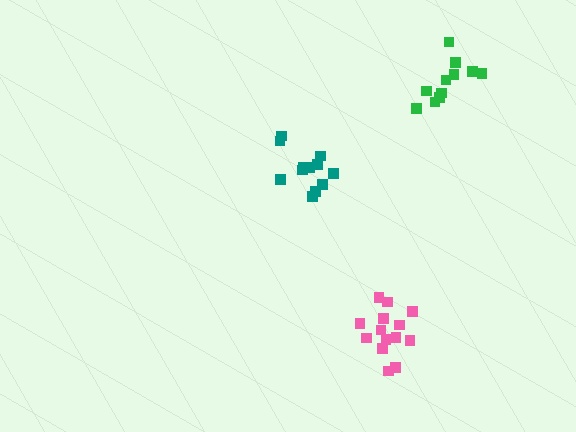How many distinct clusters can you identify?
There are 3 distinct clusters.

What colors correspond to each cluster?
The clusters are colored: pink, teal, green.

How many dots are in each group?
Group 1: 14 dots, Group 2: 12 dots, Group 3: 11 dots (37 total).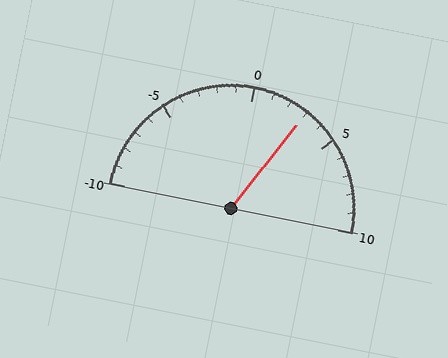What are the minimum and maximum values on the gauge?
The gauge ranges from -10 to 10.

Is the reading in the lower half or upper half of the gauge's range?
The reading is in the upper half of the range (-10 to 10).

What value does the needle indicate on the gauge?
The needle indicates approximately 3.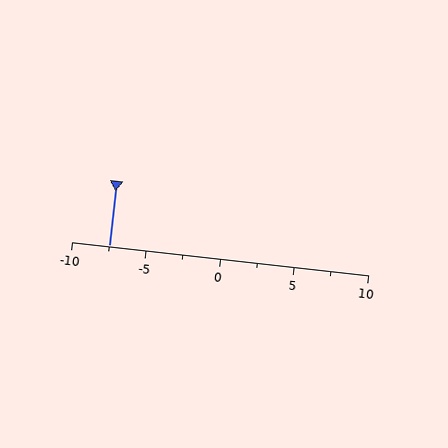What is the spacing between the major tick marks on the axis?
The major ticks are spaced 5 apart.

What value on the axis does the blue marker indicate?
The marker indicates approximately -7.5.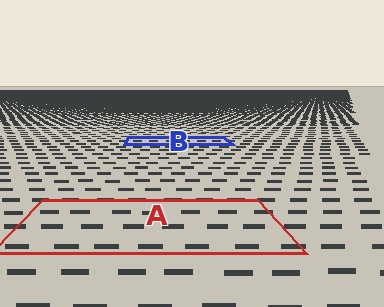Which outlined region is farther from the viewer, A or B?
Region B is farther from the viewer — the texture elements inside it appear smaller and more densely packed.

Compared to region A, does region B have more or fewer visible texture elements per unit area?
Region B has more texture elements per unit area — they are packed more densely because it is farther away.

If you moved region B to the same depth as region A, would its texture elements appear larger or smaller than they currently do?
They would appear larger. At a closer depth, the same texture elements are projected at a bigger on-screen size.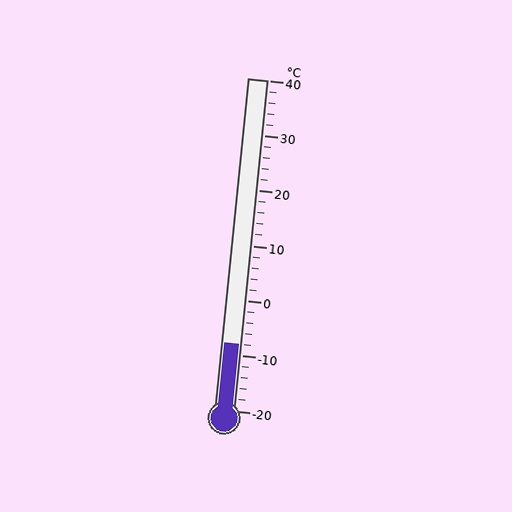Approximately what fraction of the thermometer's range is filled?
The thermometer is filled to approximately 20% of its range.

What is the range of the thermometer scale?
The thermometer scale ranges from -20°C to 40°C.